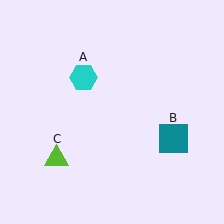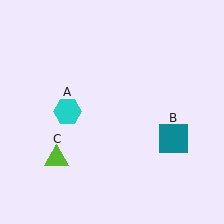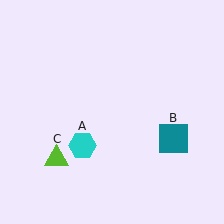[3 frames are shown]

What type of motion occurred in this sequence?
The cyan hexagon (object A) rotated counterclockwise around the center of the scene.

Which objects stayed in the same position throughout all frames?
Teal square (object B) and lime triangle (object C) remained stationary.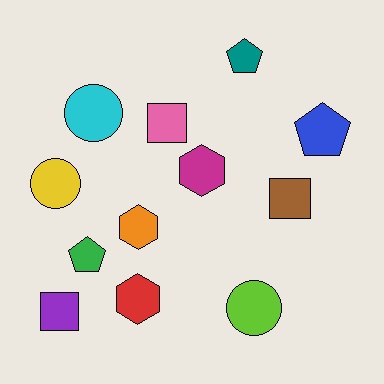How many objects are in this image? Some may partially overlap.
There are 12 objects.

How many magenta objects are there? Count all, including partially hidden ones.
There is 1 magenta object.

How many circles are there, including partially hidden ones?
There are 3 circles.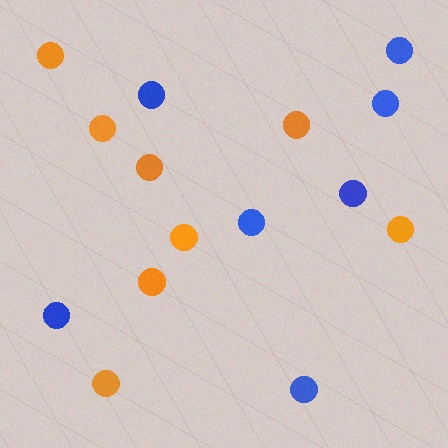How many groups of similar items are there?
There are 2 groups: one group of orange circles (8) and one group of blue circles (7).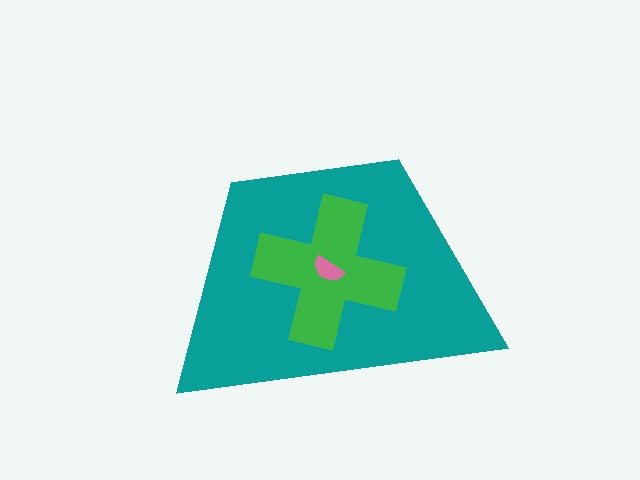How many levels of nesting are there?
3.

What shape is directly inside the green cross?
The pink semicircle.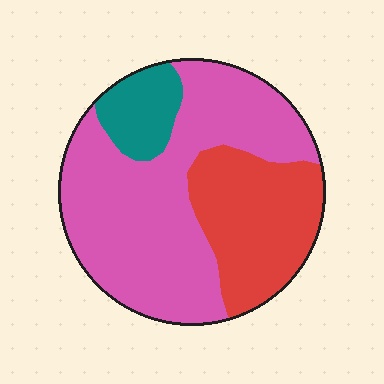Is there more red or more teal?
Red.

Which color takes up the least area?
Teal, at roughly 10%.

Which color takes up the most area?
Pink, at roughly 60%.